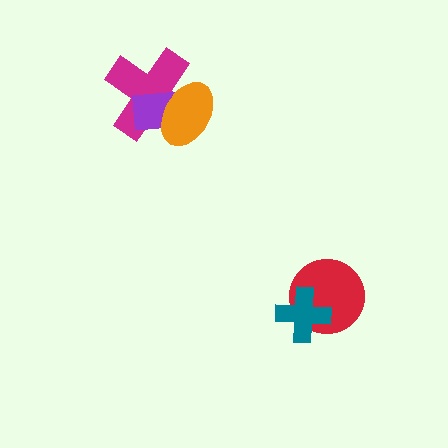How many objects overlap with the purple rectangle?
2 objects overlap with the purple rectangle.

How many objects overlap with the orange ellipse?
2 objects overlap with the orange ellipse.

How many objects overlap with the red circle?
1 object overlaps with the red circle.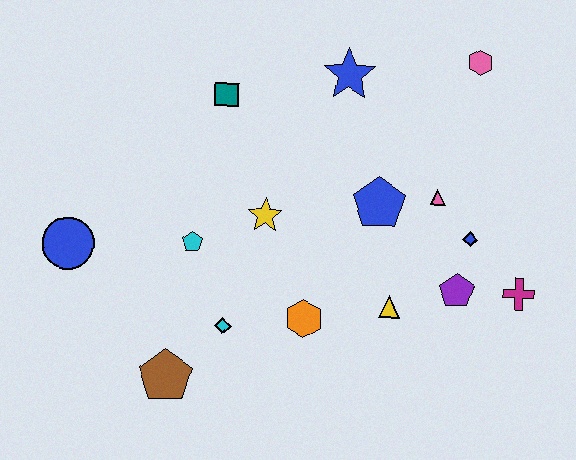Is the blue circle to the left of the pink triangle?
Yes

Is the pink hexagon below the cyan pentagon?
No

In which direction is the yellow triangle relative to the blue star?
The yellow triangle is below the blue star.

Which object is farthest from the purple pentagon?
The blue circle is farthest from the purple pentagon.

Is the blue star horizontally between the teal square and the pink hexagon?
Yes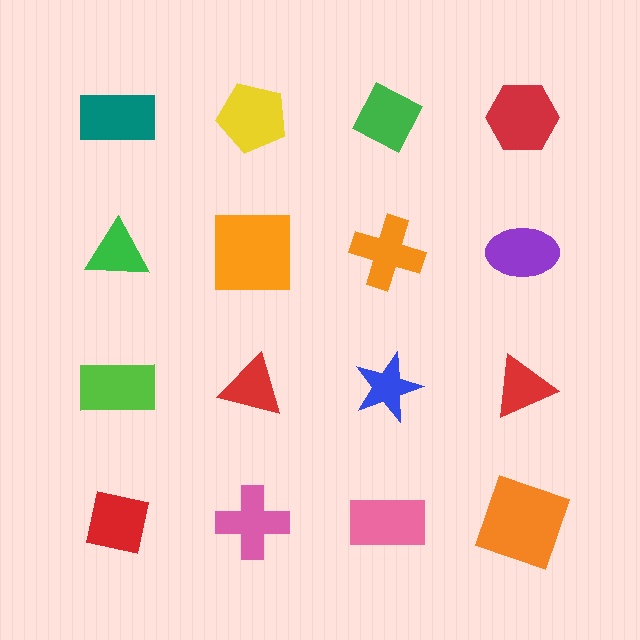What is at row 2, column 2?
An orange square.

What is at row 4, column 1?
A red square.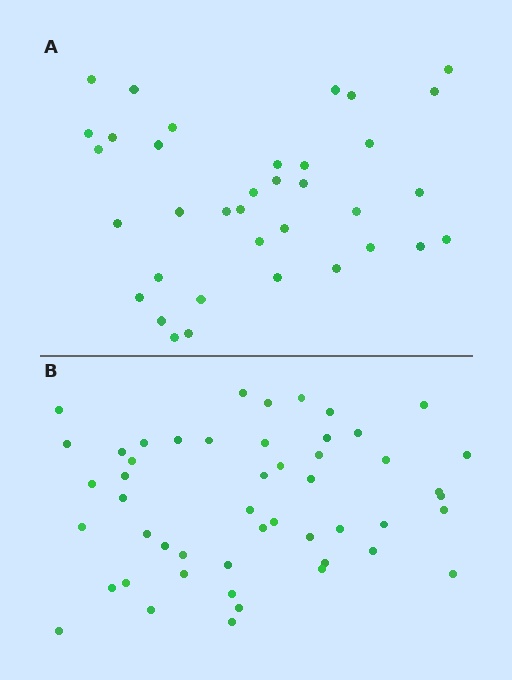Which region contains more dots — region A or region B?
Region B (the bottom region) has more dots.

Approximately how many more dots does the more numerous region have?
Region B has approximately 15 more dots than region A.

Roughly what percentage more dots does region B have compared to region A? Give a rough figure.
About 40% more.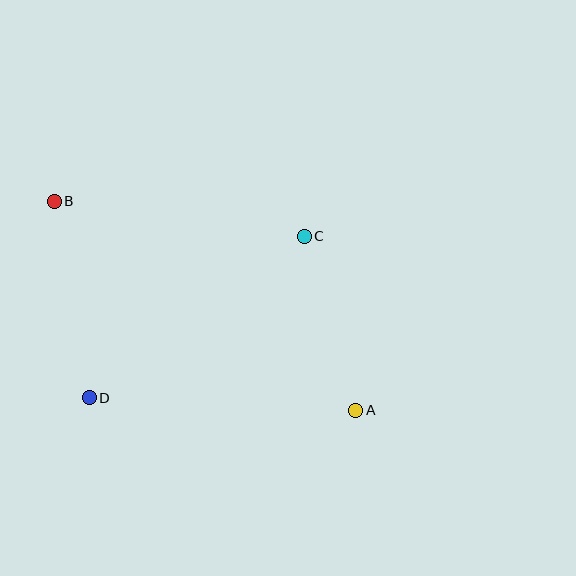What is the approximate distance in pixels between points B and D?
The distance between B and D is approximately 200 pixels.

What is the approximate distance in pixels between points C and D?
The distance between C and D is approximately 269 pixels.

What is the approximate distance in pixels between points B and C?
The distance between B and C is approximately 252 pixels.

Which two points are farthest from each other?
Points A and B are farthest from each other.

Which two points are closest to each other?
Points A and C are closest to each other.